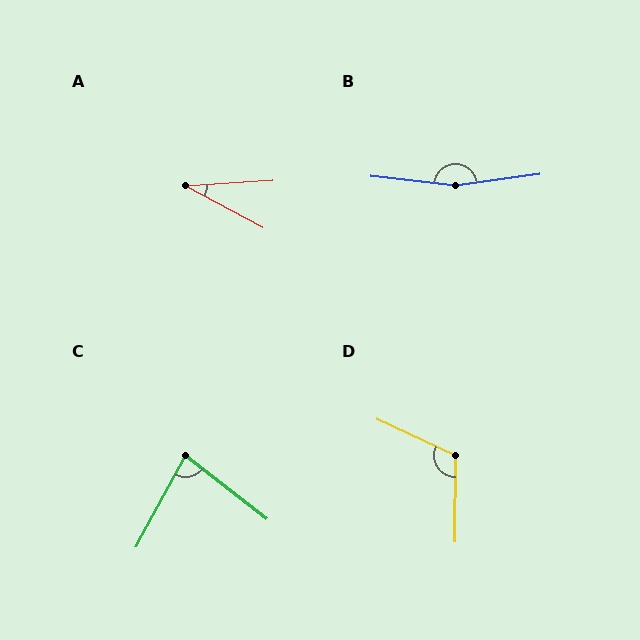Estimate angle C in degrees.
Approximately 81 degrees.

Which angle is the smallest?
A, at approximately 32 degrees.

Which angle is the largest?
B, at approximately 166 degrees.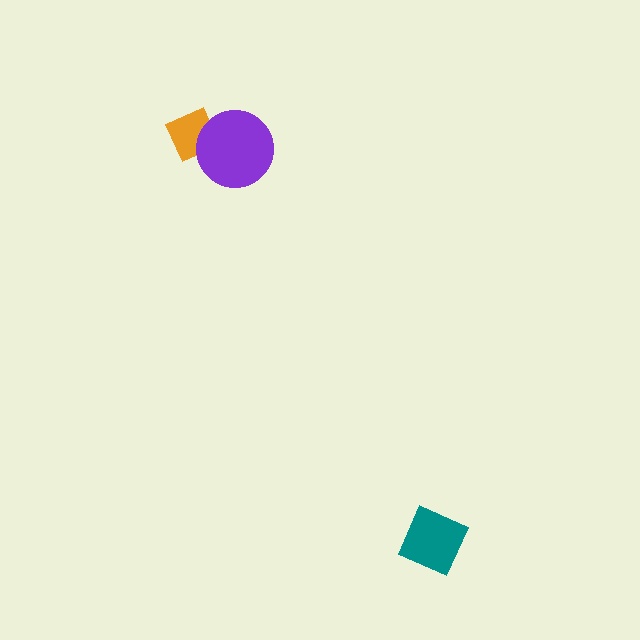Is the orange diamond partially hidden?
Yes, it is partially covered by another shape.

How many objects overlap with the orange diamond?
1 object overlaps with the orange diamond.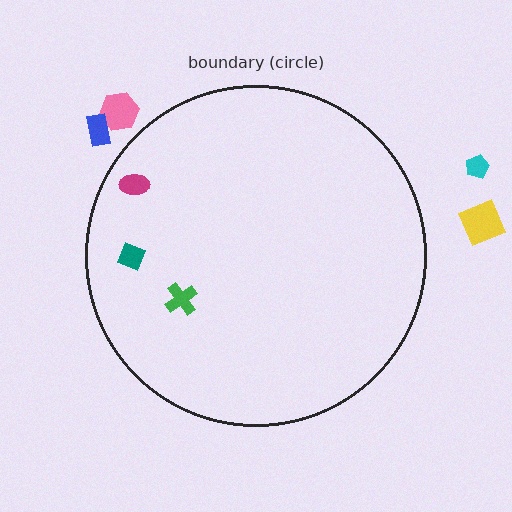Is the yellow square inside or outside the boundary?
Outside.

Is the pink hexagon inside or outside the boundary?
Outside.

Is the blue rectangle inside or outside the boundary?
Outside.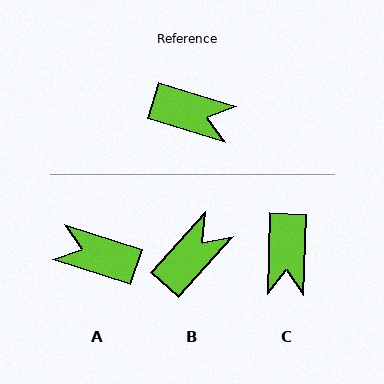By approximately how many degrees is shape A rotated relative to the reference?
Approximately 179 degrees counter-clockwise.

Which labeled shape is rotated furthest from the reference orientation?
A, about 179 degrees away.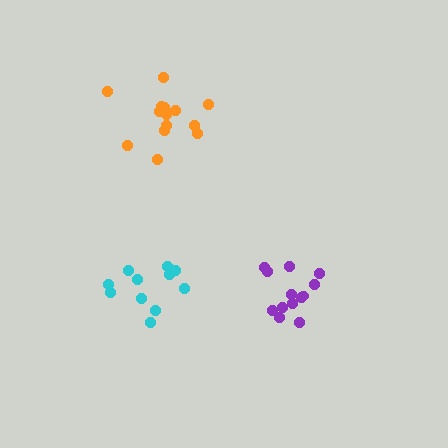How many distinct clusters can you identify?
There are 3 distinct clusters.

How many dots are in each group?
Group 1: 11 dots, Group 2: 15 dots, Group 3: 13 dots (39 total).